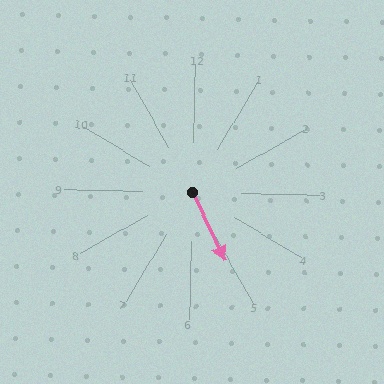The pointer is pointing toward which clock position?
Roughly 5 o'clock.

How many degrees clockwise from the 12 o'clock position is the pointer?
Approximately 153 degrees.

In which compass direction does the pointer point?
Southeast.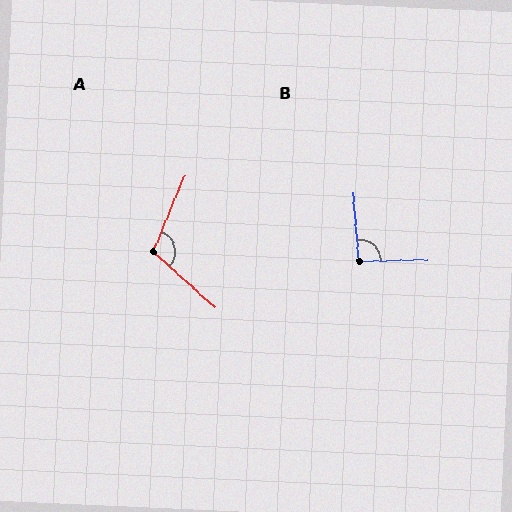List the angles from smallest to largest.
B (93°), A (109°).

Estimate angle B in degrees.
Approximately 93 degrees.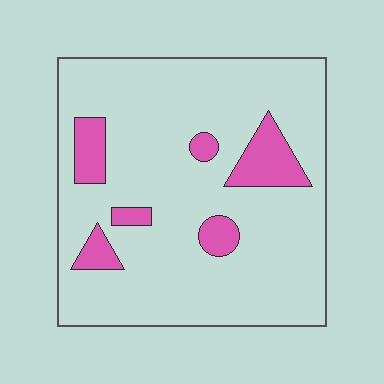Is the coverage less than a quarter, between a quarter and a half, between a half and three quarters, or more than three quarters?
Less than a quarter.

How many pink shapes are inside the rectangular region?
6.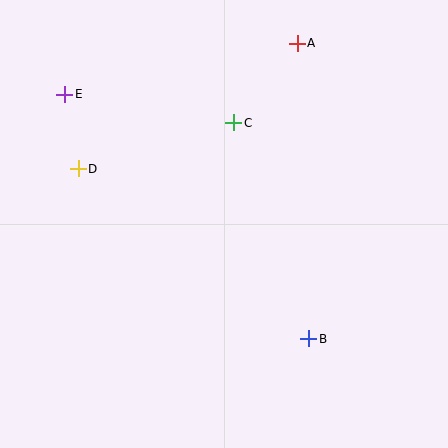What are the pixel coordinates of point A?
Point A is at (297, 43).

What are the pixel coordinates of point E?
Point E is at (65, 94).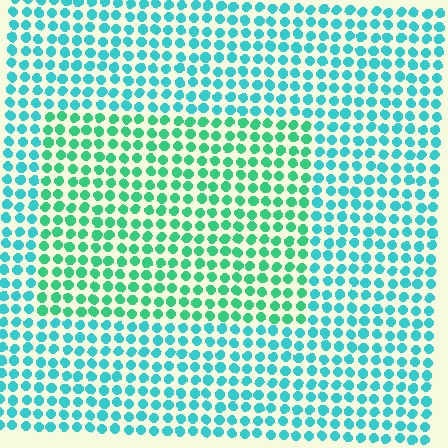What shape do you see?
I see a rectangle.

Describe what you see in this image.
The image is filled with small cyan elements in a uniform arrangement. A rectangle-shaped region is visible where the elements are tinted to a slightly different hue, forming a subtle color boundary.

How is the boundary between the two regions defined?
The boundary is defined purely by a slight shift in hue (about 32 degrees). Spacing, size, and orientation are identical on both sides.